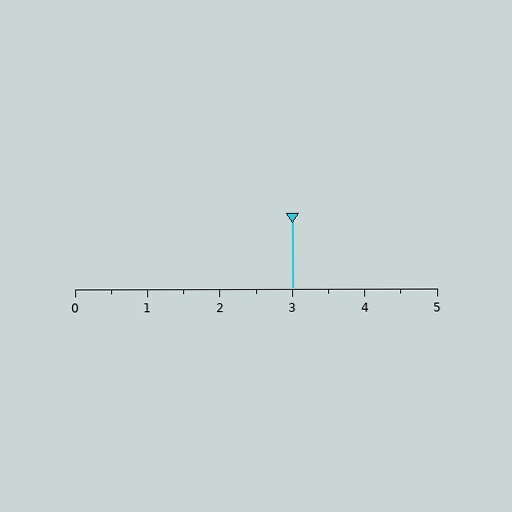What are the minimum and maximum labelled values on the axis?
The axis runs from 0 to 5.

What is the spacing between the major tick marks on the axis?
The major ticks are spaced 1 apart.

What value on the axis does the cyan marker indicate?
The marker indicates approximately 3.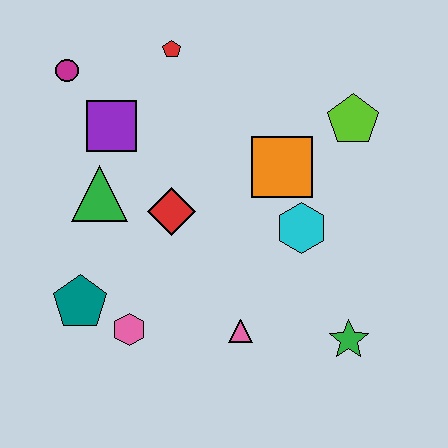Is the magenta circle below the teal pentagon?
No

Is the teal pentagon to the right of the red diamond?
No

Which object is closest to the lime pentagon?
The orange square is closest to the lime pentagon.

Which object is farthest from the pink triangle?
The magenta circle is farthest from the pink triangle.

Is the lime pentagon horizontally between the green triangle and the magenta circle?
No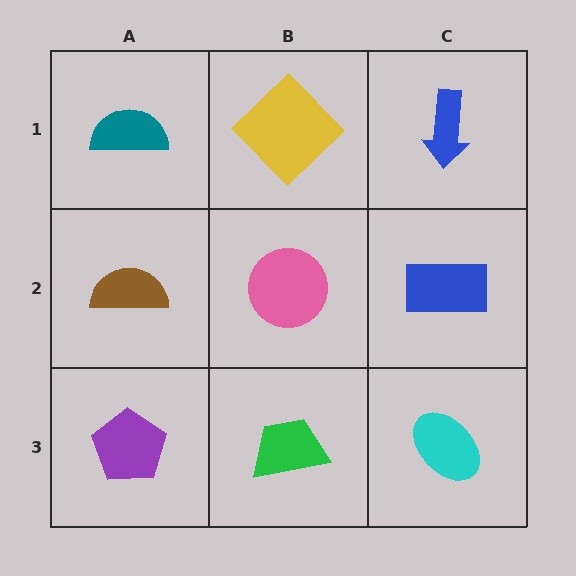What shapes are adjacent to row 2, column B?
A yellow diamond (row 1, column B), a green trapezoid (row 3, column B), a brown semicircle (row 2, column A), a blue rectangle (row 2, column C).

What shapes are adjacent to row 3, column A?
A brown semicircle (row 2, column A), a green trapezoid (row 3, column B).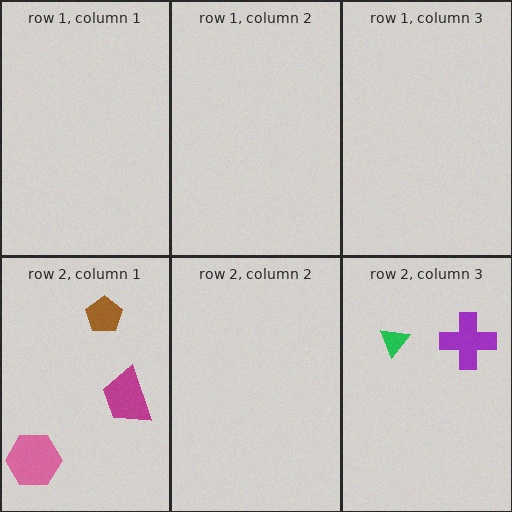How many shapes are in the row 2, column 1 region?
3.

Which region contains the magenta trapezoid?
The row 2, column 1 region.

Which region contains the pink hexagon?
The row 2, column 1 region.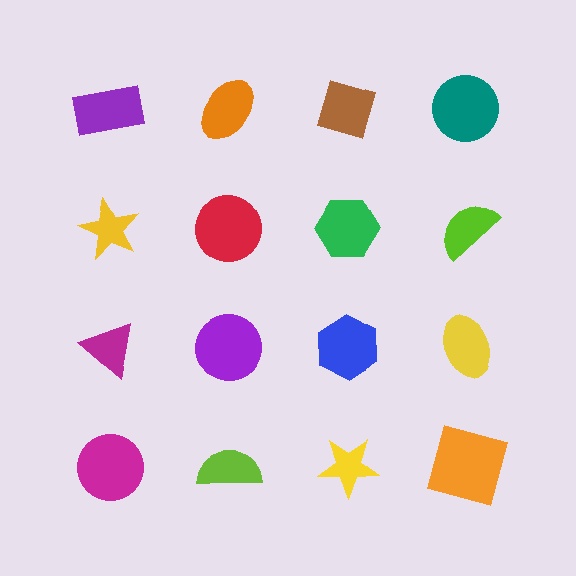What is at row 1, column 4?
A teal circle.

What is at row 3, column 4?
A yellow ellipse.